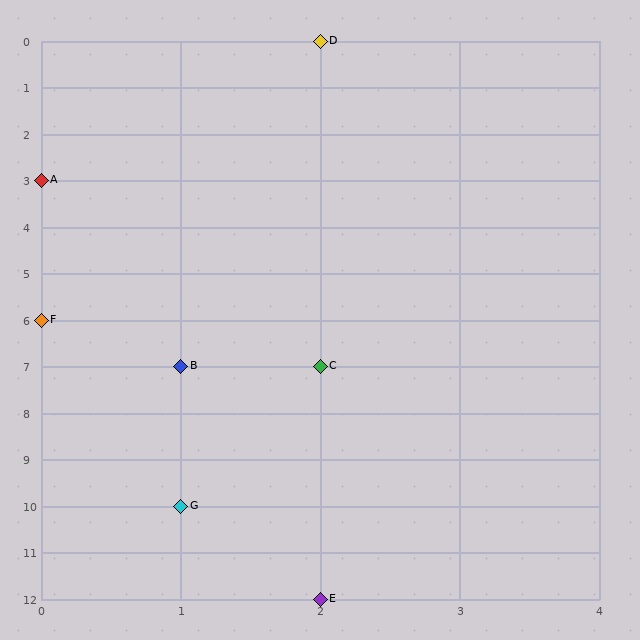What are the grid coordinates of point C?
Point C is at grid coordinates (2, 7).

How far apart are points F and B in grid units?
Points F and B are 1 column and 1 row apart (about 1.4 grid units diagonally).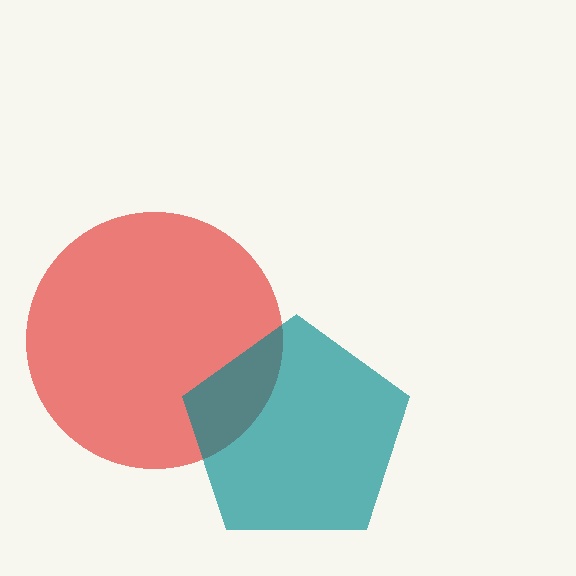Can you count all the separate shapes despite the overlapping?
Yes, there are 2 separate shapes.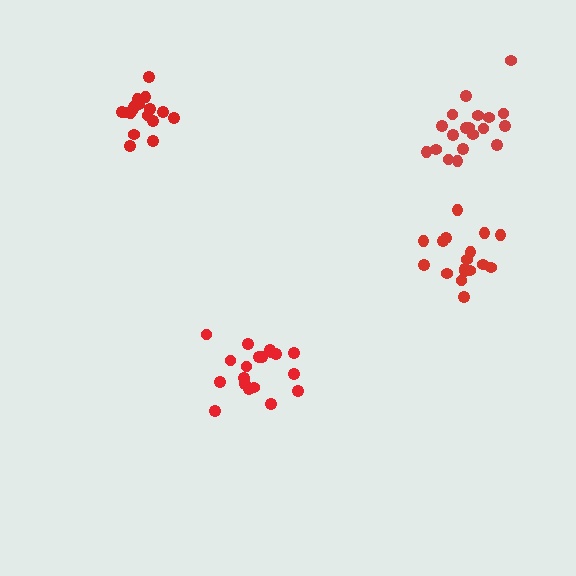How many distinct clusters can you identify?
There are 4 distinct clusters.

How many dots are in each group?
Group 1: 19 dots, Group 2: 17 dots, Group 3: 17 dots, Group 4: 19 dots (72 total).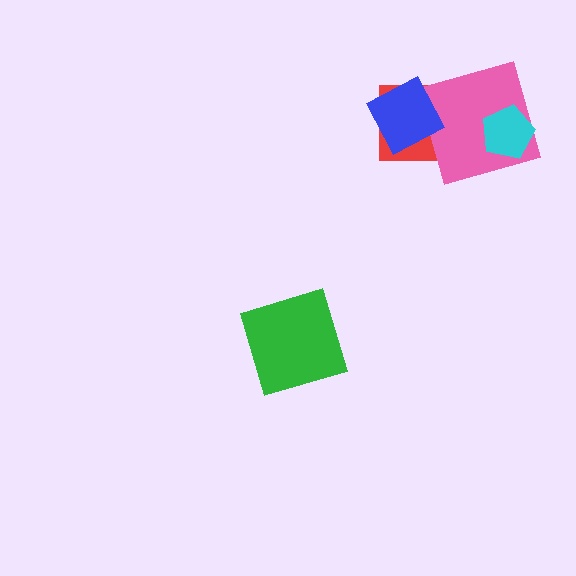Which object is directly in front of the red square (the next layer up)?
The pink square is directly in front of the red square.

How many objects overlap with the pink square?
2 objects overlap with the pink square.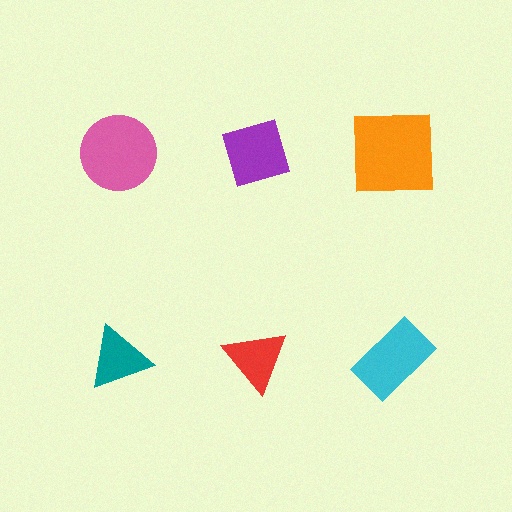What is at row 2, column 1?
A teal triangle.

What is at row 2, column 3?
A cyan rectangle.